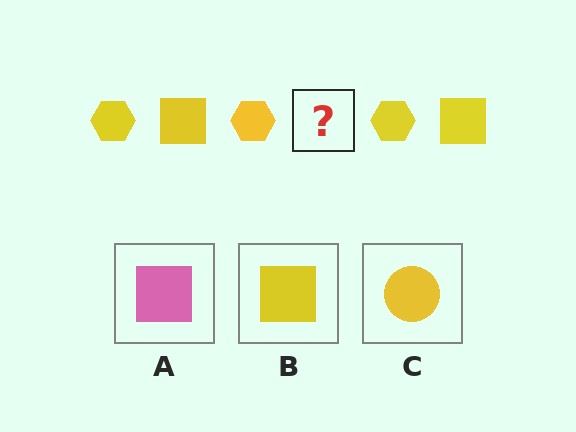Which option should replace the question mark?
Option B.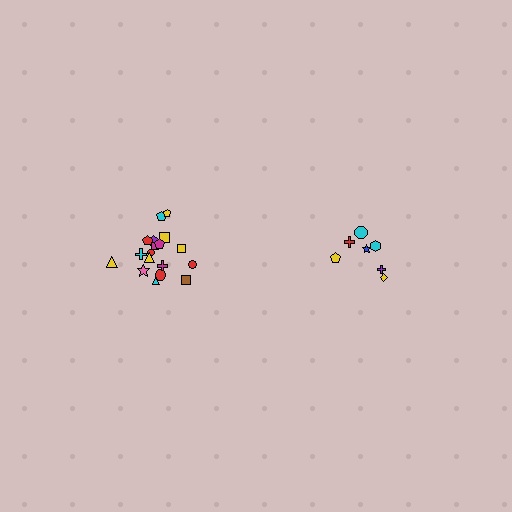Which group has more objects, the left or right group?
The left group.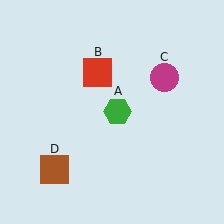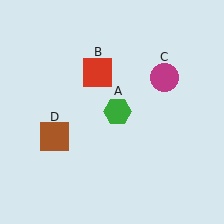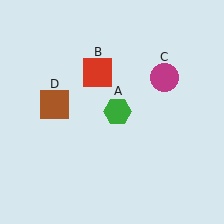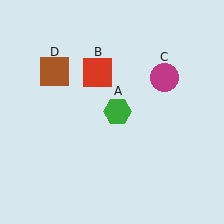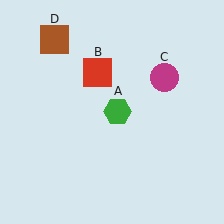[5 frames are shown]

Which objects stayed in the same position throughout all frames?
Green hexagon (object A) and red square (object B) and magenta circle (object C) remained stationary.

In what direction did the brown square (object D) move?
The brown square (object D) moved up.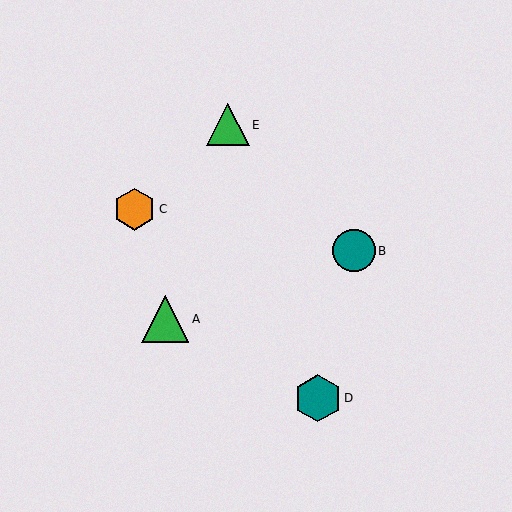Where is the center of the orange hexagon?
The center of the orange hexagon is at (134, 209).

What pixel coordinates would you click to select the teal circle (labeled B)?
Click at (354, 251) to select the teal circle B.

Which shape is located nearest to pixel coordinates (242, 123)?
The green triangle (labeled E) at (228, 125) is nearest to that location.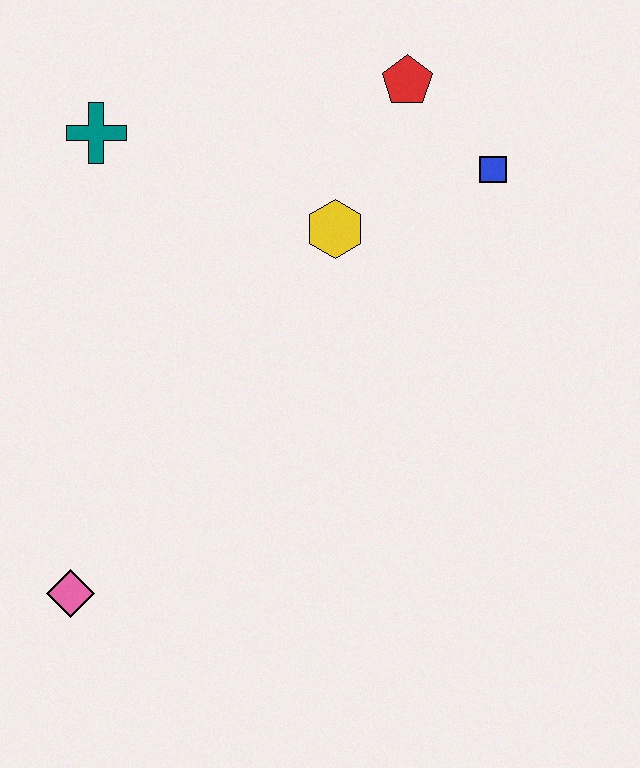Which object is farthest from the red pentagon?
The pink diamond is farthest from the red pentagon.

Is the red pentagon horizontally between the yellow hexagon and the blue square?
Yes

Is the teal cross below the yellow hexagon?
No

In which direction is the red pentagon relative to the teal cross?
The red pentagon is to the right of the teal cross.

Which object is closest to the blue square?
The red pentagon is closest to the blue square.